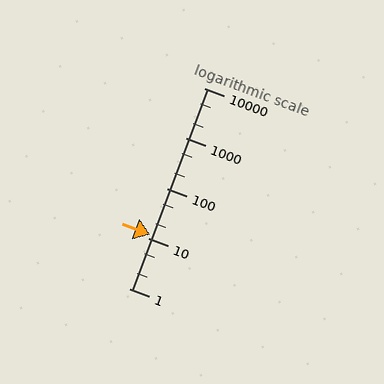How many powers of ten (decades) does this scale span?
The scale spans 4 decades, from 1 to 10000.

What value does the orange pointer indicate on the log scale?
The pointer indicates approximately 12.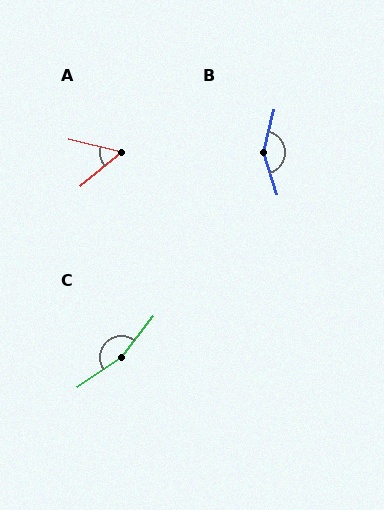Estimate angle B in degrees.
Approximately 149 degrees.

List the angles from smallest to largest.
A (53°), B (149°), C (162°).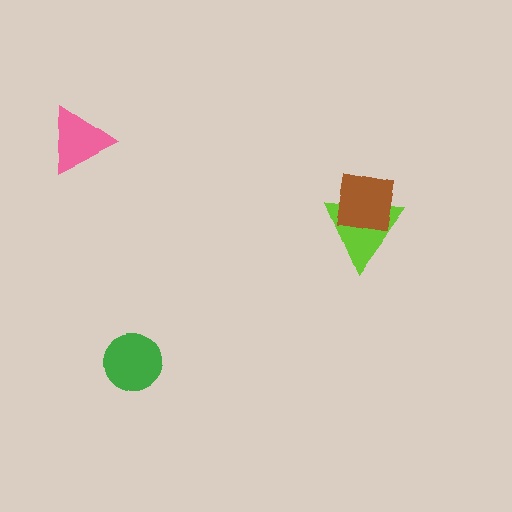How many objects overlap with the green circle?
0 objects overlap with the green circle.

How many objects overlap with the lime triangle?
1 object overlaps with the lime triangle.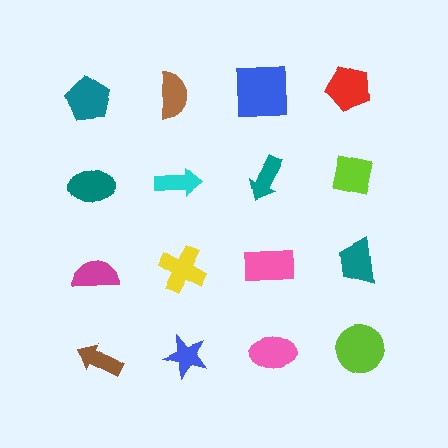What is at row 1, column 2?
A brown semicircle.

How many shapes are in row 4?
4 shapes.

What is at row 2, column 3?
A teal arrow.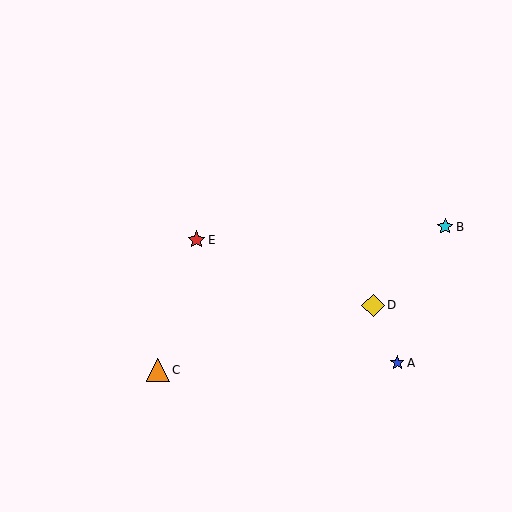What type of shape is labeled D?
Shape D is a yellow diamond.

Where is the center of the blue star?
The center of the blue star is at (397, 363).